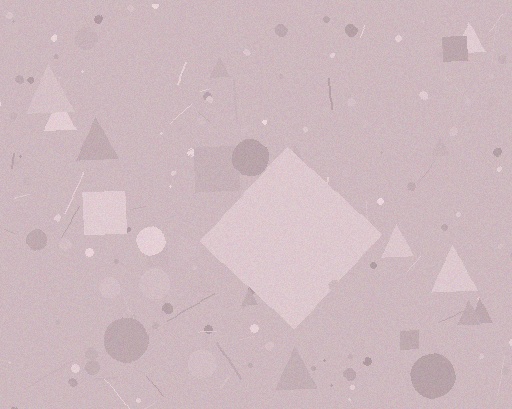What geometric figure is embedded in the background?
A diamond is embedded in the background.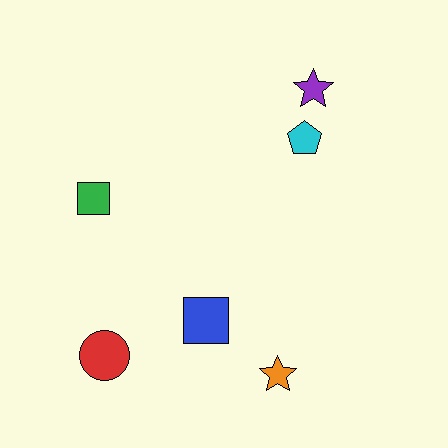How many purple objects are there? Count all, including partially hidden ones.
There is 1 purple object.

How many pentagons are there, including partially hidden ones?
There is 1 pentagon.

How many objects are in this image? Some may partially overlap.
There are 6 objects.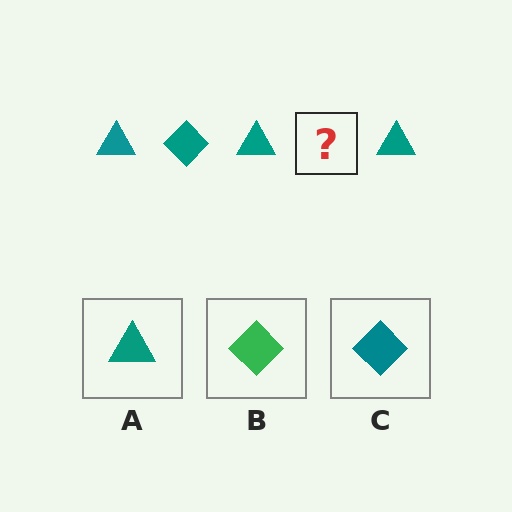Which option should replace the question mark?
Option C.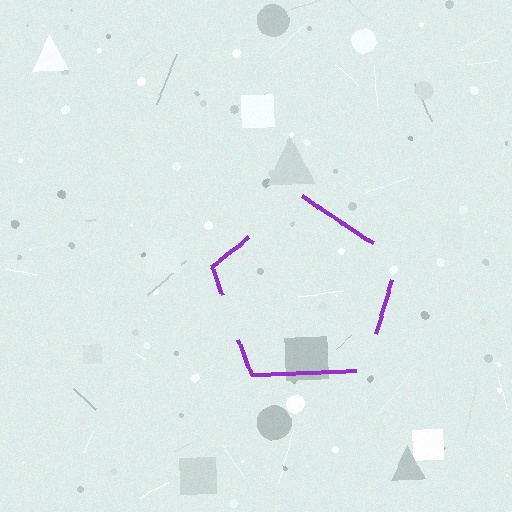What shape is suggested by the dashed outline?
The dashed outline suggests a pentagon.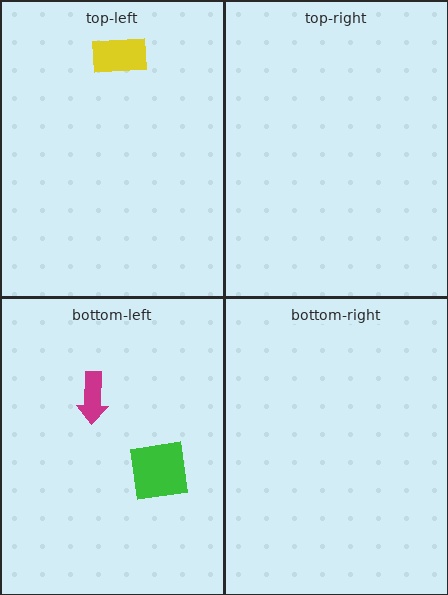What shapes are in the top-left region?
The yellow rectangle.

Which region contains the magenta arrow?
The bottom-left region.